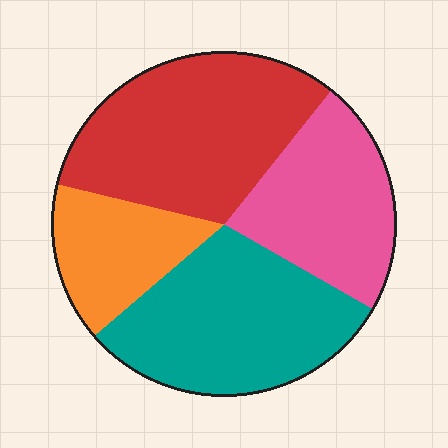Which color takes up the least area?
Orange, at roughly 15%.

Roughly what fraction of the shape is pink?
Pink takes up between a sixth and a third of the shape.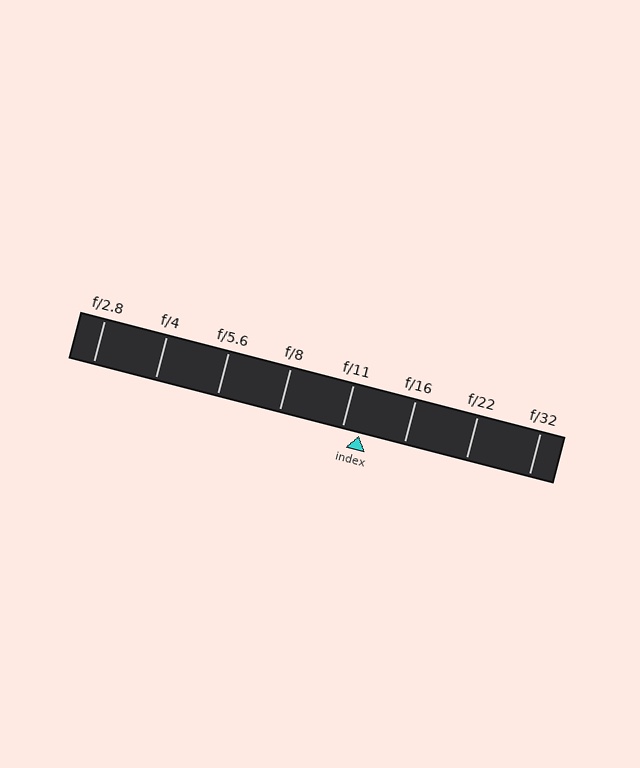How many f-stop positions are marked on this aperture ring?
There are 8 f-stop positions marked.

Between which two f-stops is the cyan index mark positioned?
The index mark is between f/11 and f/16.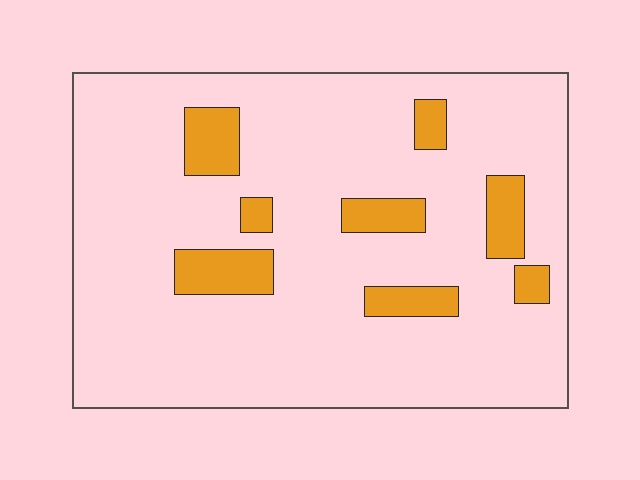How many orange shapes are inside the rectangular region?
8.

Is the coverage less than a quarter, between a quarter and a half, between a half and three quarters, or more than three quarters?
Less than a quarter.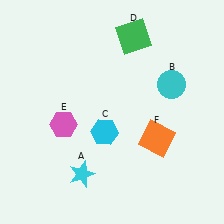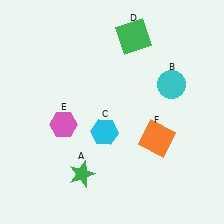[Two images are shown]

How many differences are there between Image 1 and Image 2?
There is 1 difference between the two images.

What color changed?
The star (A) changed from cyan in Image 1 to green in Image 2.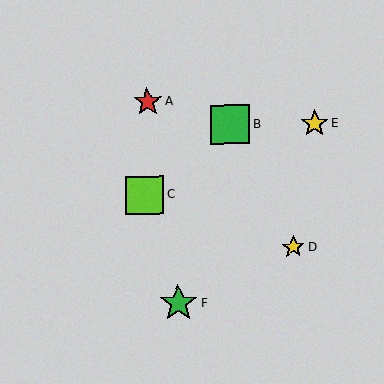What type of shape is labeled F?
Shape F is a green star.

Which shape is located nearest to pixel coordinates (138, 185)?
The lime square (labeled C) at (145, 195) is nearest to that location.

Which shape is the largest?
The green square (labeled B) is the largest.